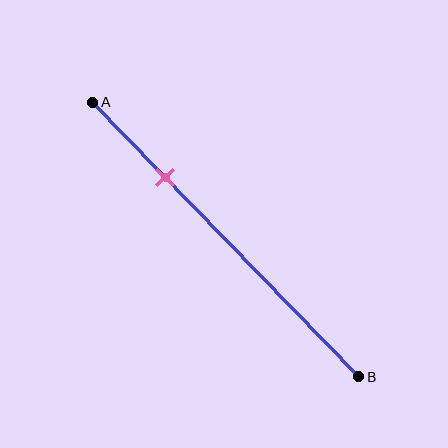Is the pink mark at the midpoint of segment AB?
No, the mark is at about 25% from A, not at the 50% midpoint.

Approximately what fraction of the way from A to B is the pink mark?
The pink mark is approximately 25% of the way from A to B.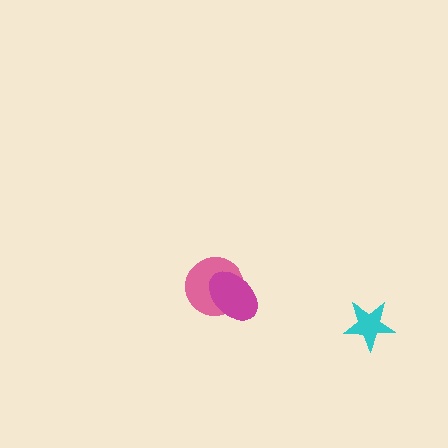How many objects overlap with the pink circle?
1 object overlaps with the pink circle.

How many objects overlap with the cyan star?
0 objects overlap with the cyan star.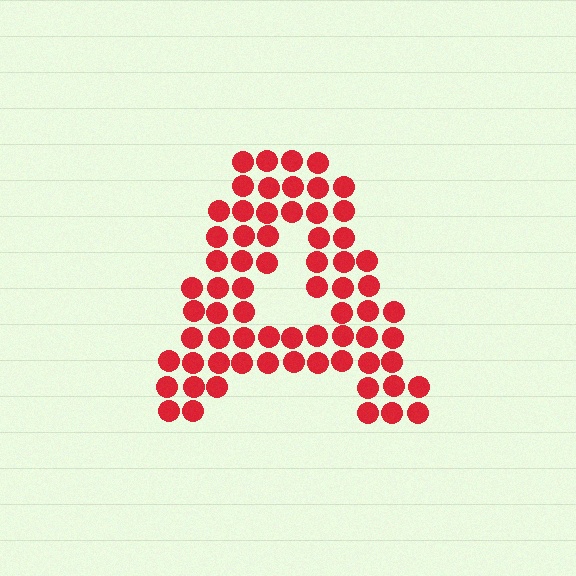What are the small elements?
The small elements are circles.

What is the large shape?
The large shape is the letter A.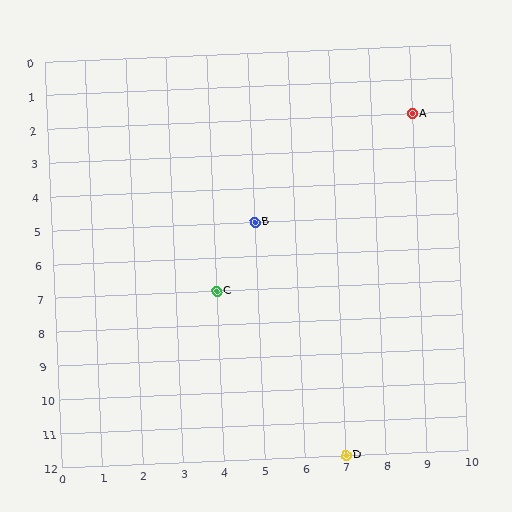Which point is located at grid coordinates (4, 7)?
Point C is at (4, 7).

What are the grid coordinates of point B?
Point B is at grid coordinates (5, 5).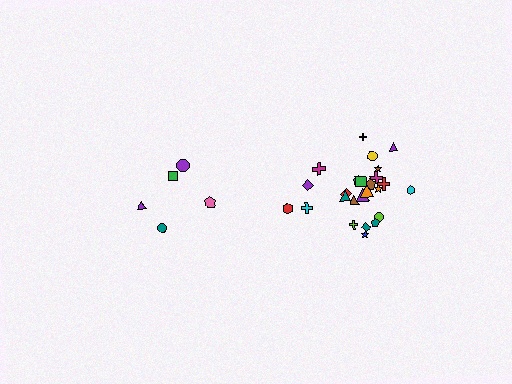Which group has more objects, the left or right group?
The right group.